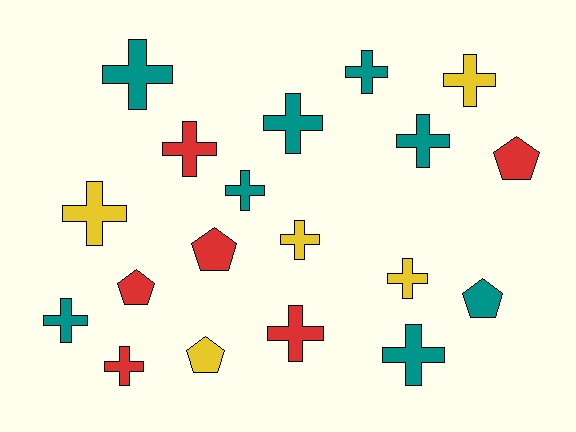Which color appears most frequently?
Teal, with 8 objects.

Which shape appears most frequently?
Cross, with 14 objects.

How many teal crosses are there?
There are 7 teal crosses.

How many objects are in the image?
There are 19 objects.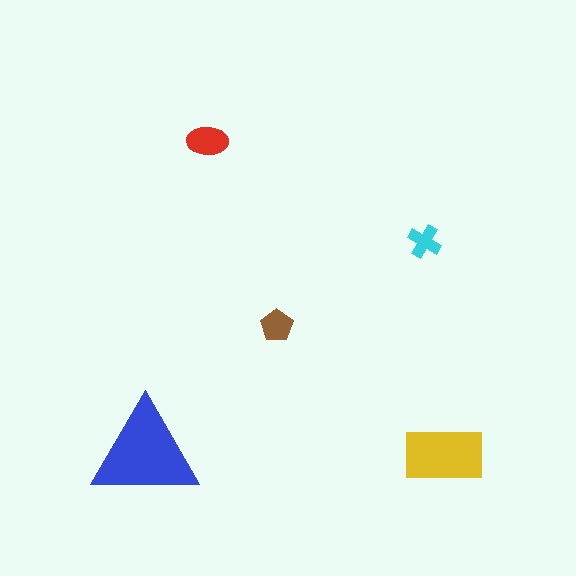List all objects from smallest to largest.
The cyan cross, the brown pentagon, the red ellipse, the yellow rectangle, the blue triangle.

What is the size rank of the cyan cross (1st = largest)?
5th.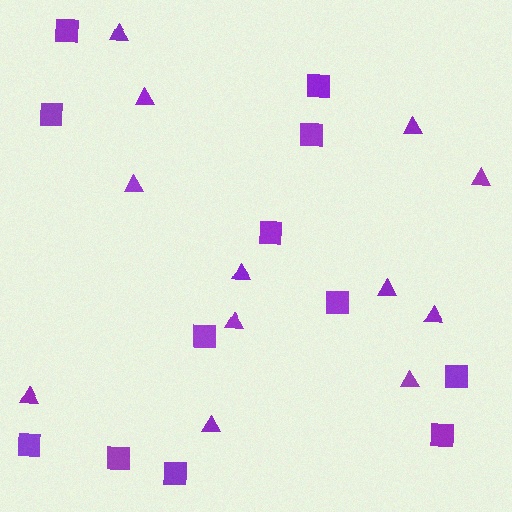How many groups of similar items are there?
There are 2 groups: one group of triangles (12) and one group of squares (12).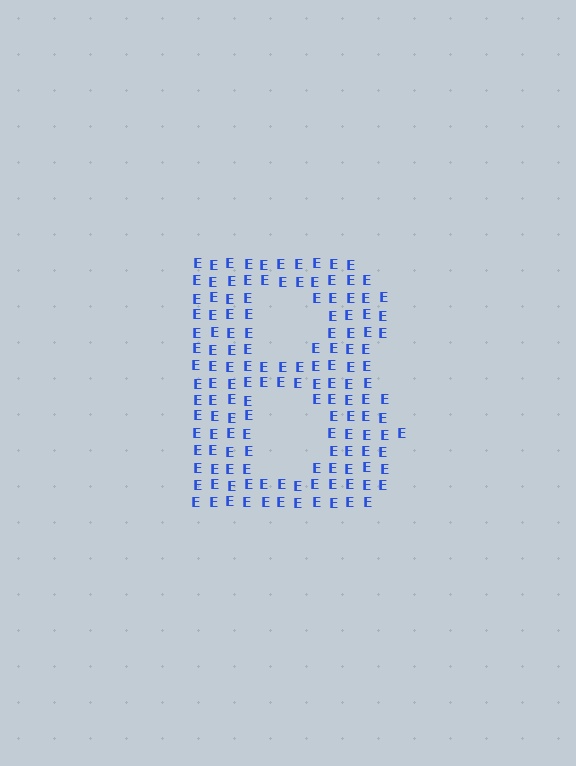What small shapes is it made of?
It is made of small letter E's.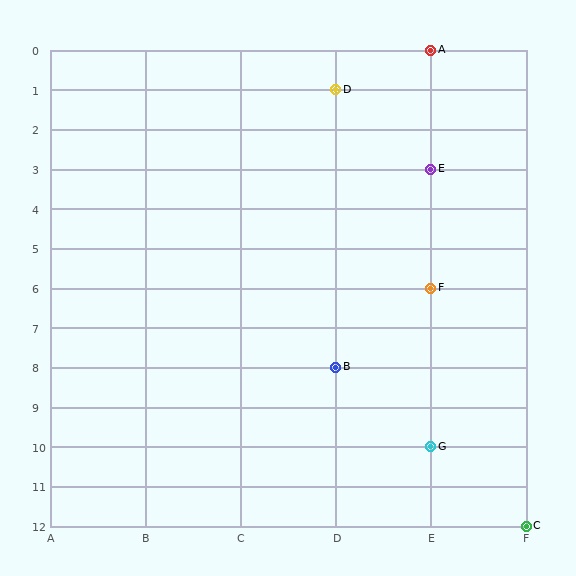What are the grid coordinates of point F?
Point F is at grid coordinates (E, 6).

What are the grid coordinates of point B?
Point B is at grid coordinates (D, 8).